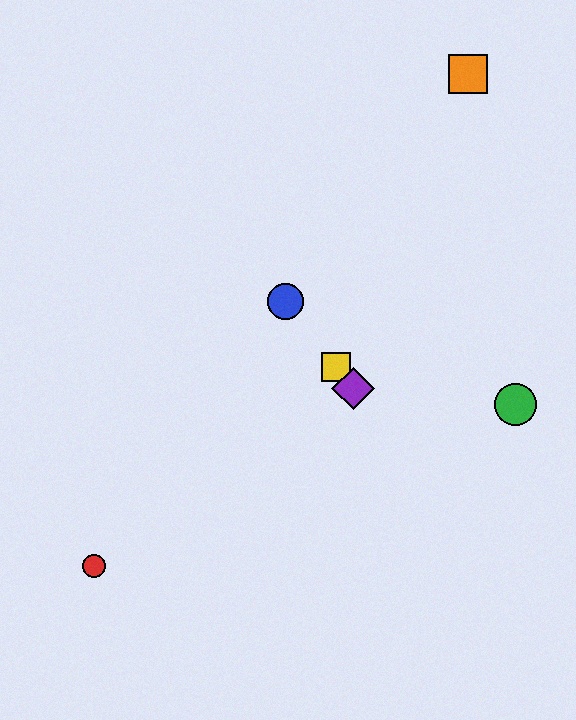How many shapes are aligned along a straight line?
3 shapes (the blue circle, the yellow square, the purple diamond) are aligned along a straight line.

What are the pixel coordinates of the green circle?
The green circle is at (516, 404).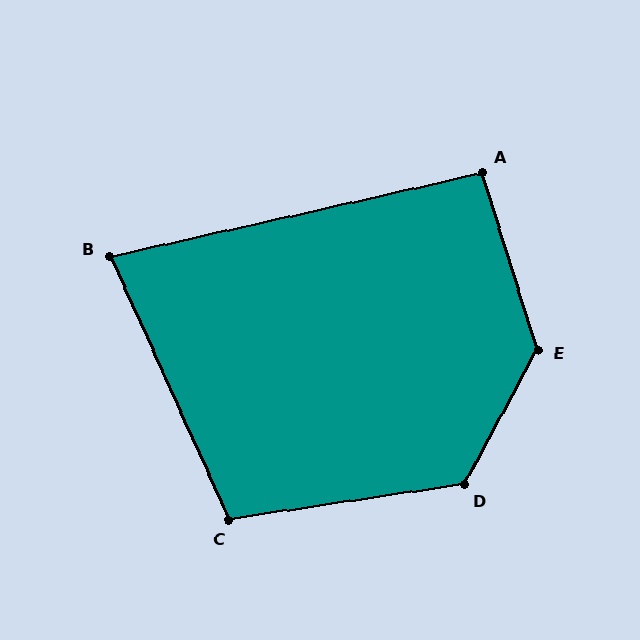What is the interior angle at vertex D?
Approximately 127 degrees (obtuse).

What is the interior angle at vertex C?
Approximately 106 degrees (obtuse).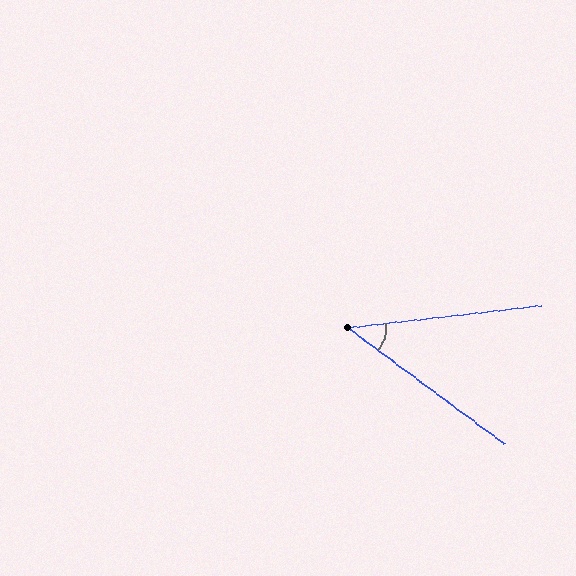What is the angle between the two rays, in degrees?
Approximately 43 degrees.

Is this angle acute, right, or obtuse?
It is acute.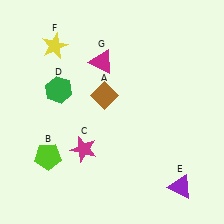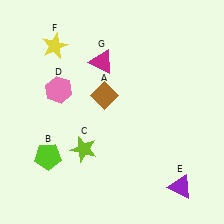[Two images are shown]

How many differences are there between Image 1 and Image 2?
There are 2 differences between the two images.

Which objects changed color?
C changed from magenta to lime. D changed from green to pink.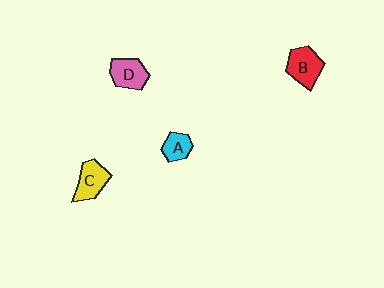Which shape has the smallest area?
Shape A (cyan).